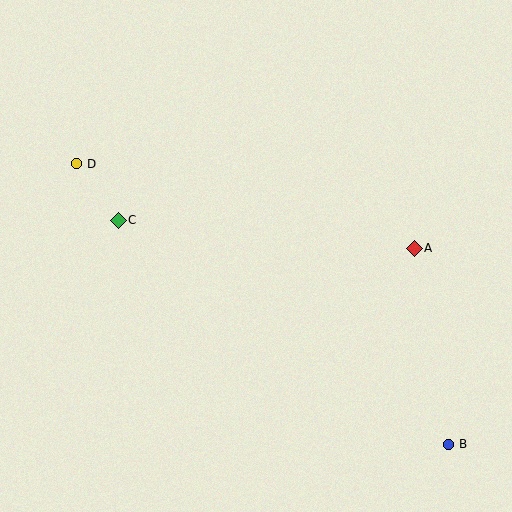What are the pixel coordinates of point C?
Point C is at (118, 221).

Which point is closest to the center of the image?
Point C at (118, 221) is closest to the center.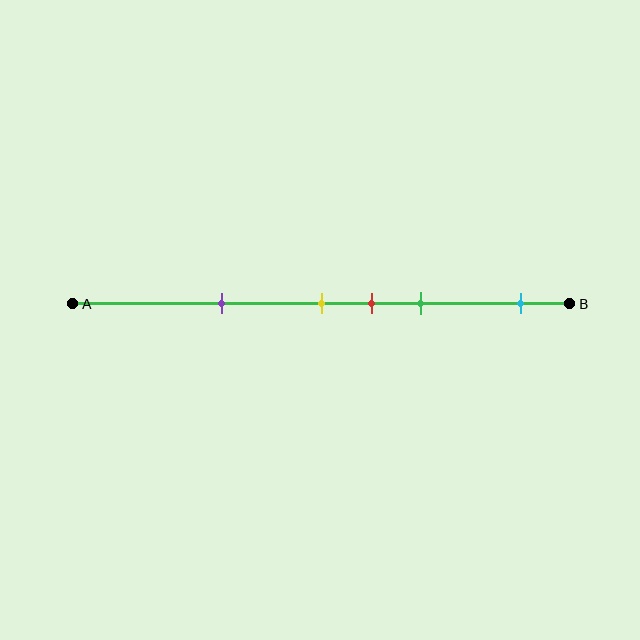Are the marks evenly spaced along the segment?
No, the marks are not evenly spaced.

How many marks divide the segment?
There are 5 marks dividing the segment.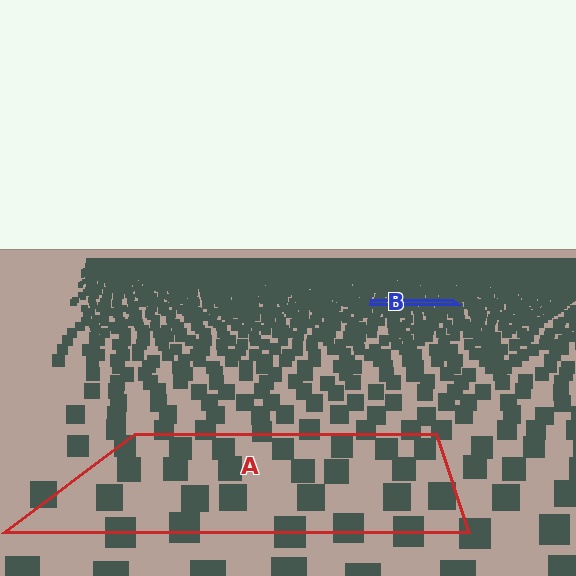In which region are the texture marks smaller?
The texture marks are smaller in region B, because it is farther away.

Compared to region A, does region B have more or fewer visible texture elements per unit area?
Region B has more texture elements per unit area — they are packed more densely because it is farther away.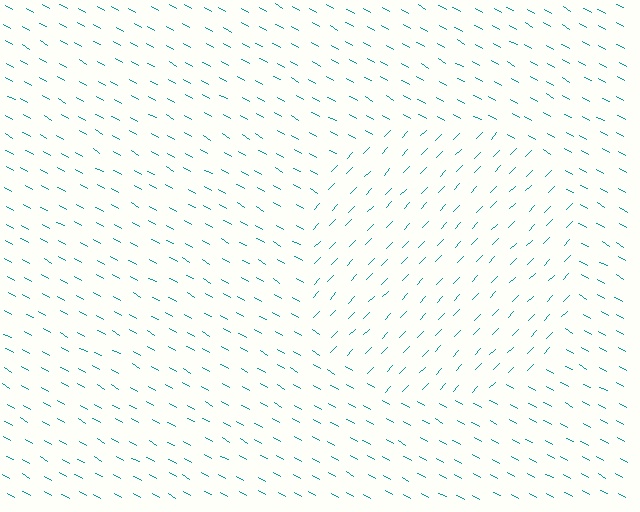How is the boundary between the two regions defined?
The boundary is defined purely by a change in line orientation (approximately 76 degrees difference). All lines are the same color and thickness.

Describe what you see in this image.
The image is filled with small teal line segments. A circle region in the image has lines oriented differently from the surrounding lines, creating a visible texture boundary.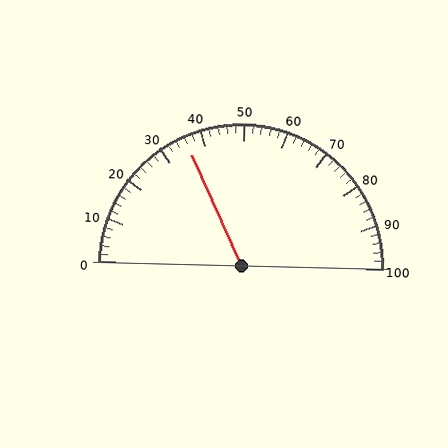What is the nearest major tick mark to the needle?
The nearest major tick mark is 40.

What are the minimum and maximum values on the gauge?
The gauge ranges from 0 to 100.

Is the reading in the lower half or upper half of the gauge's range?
The reading is in the lower half of the range (0 to 100).